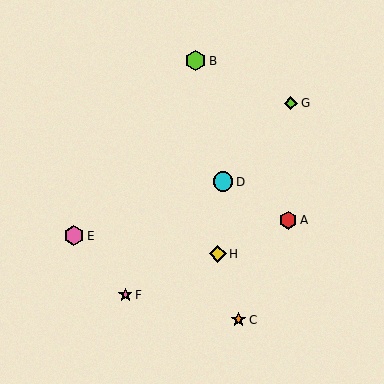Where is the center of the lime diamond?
The center of the lime diamond is at (291, 103).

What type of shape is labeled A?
Shape A is a red hexagon.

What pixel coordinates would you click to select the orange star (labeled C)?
Click at (239, 320) to select the orange star C.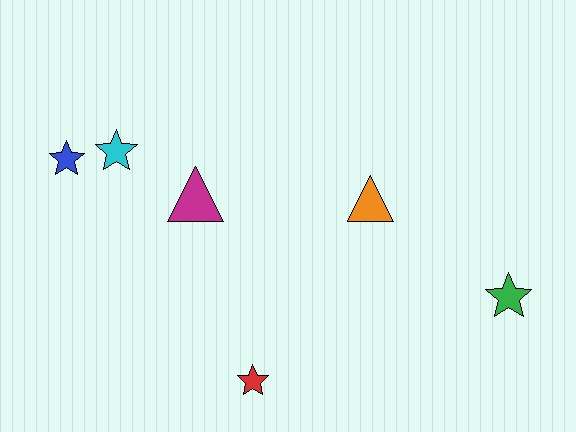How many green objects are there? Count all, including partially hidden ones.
There is 1 green object.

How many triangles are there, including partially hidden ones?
There are 2 triangles.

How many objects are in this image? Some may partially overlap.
There are 6 objects.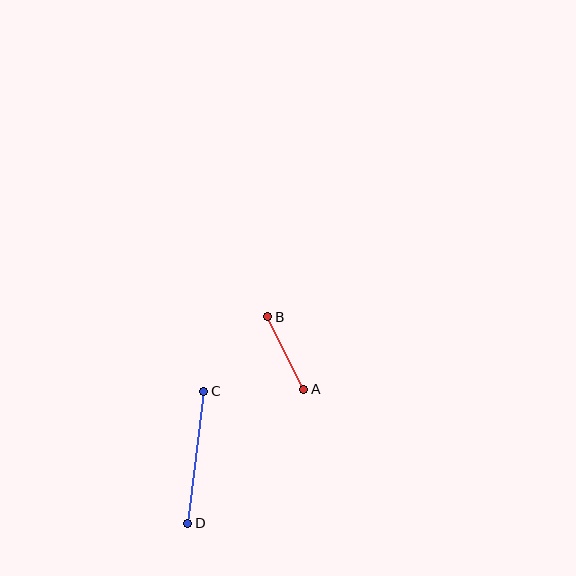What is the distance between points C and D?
The distance is approximately 133 pixels.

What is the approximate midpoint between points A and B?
The midpoint is at approximately (286, 353) pixels.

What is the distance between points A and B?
The distance is approximately 81 pixels.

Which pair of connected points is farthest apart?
Points C and D are farthest apart.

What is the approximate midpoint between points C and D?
The midpoint is at approximately (196, 457) pixels.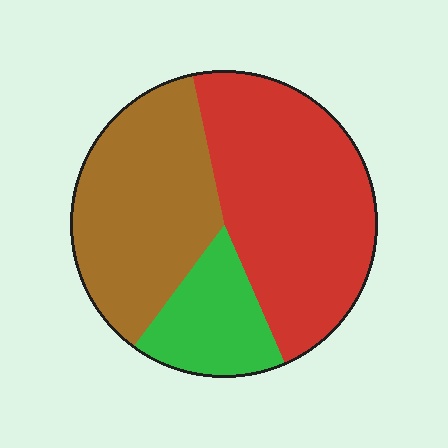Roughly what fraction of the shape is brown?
Brown takes up about three eighths (3/8) of the shape.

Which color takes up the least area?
Green, at roughly 15%.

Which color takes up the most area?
Red, at roughly 45%.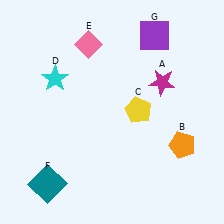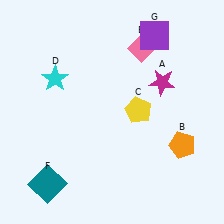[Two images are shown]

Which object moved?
The pink diamond (E) moved right.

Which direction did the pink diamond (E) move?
The pink diamond (E) moved right.